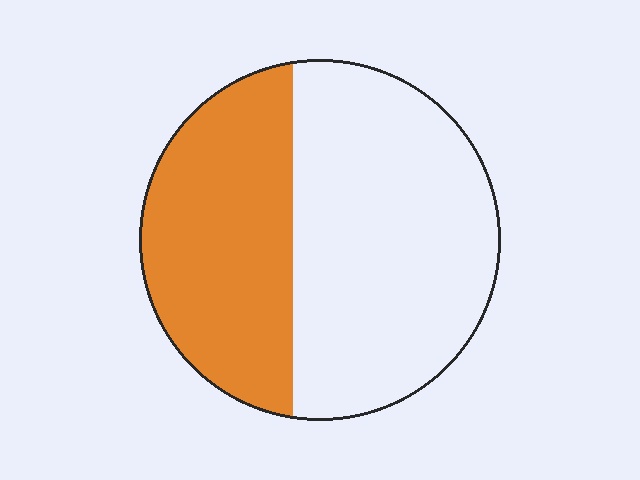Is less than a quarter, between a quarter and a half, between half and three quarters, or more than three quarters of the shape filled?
Between a quarter and a half.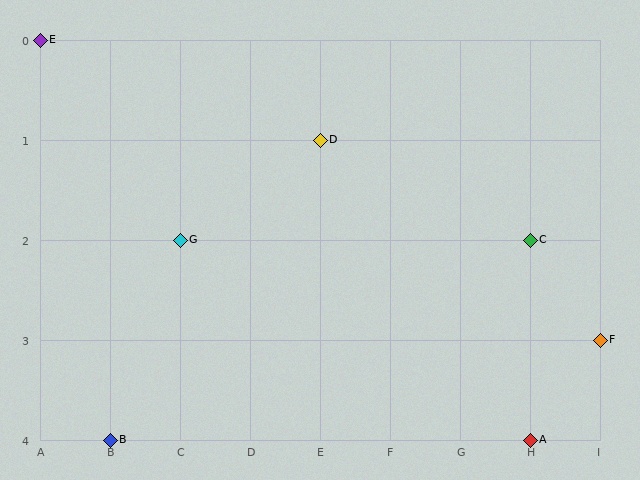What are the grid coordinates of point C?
Point C is at grid coordinates (H, 2).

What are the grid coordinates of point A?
Point A is at grid coordinates (H, 4).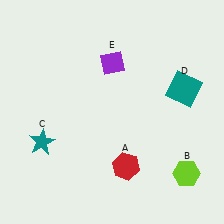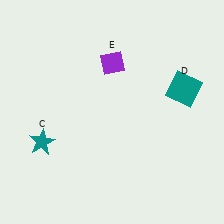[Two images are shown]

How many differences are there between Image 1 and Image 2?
There are 2 differences between the two images.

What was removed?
The lime hexagon (B), the red hexagon (A) were removed in Image 2.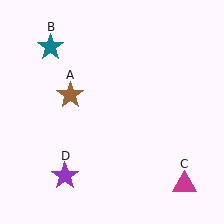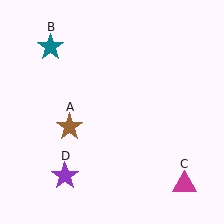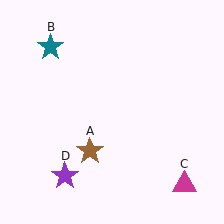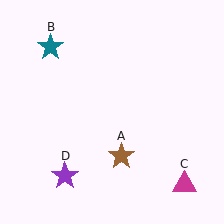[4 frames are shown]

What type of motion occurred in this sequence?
The brown star (object A) rotated counterclockwise around the center of the scene.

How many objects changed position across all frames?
1 object changed position: brown star (object A).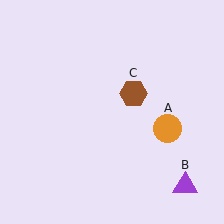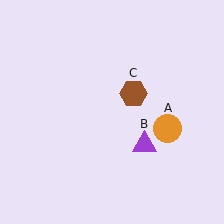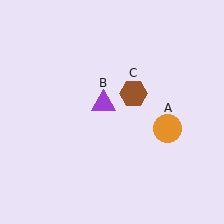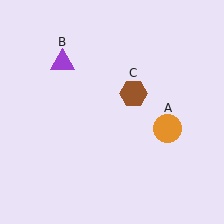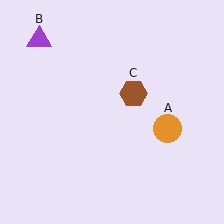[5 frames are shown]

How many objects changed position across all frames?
1 object changed position: purple triangle (object B).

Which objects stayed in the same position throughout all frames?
Orange circle (object A) and brown hexagon (object C) remained stationary.